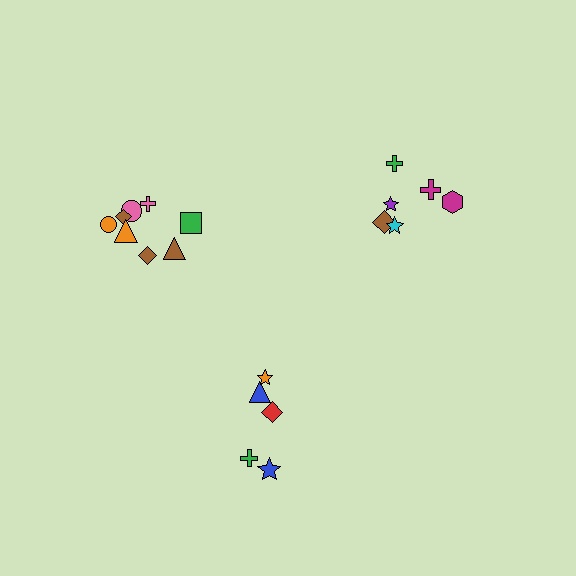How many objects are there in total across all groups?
There are 19 objects.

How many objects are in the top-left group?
There are 8 objects.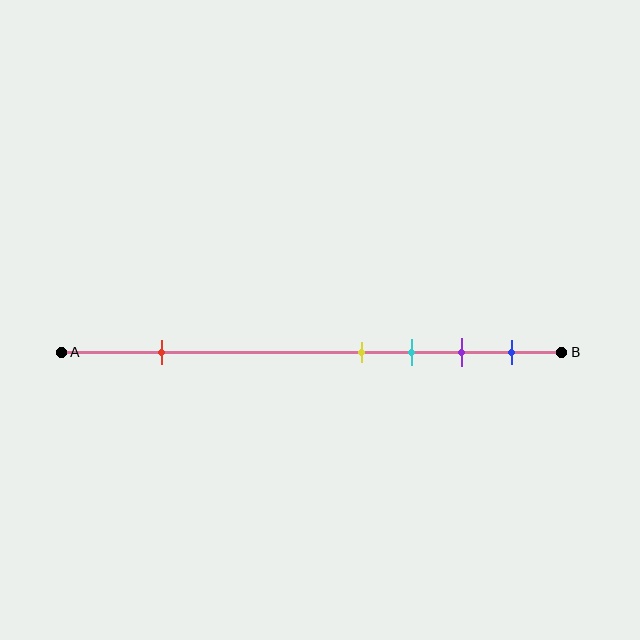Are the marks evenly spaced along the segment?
No, the marks are not evenly spaced.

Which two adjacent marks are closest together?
The yellow and cyan marks are the closest adjacent pair.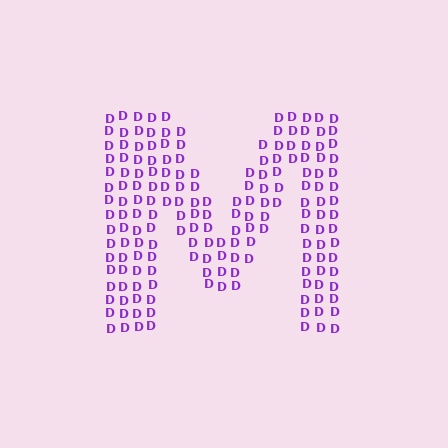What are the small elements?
The small elements are letter D's.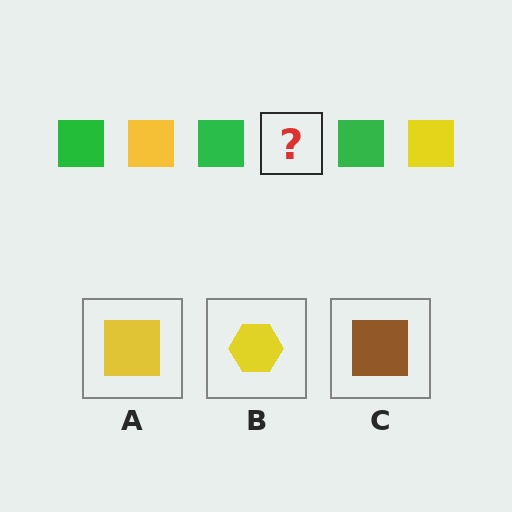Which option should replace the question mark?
Option A.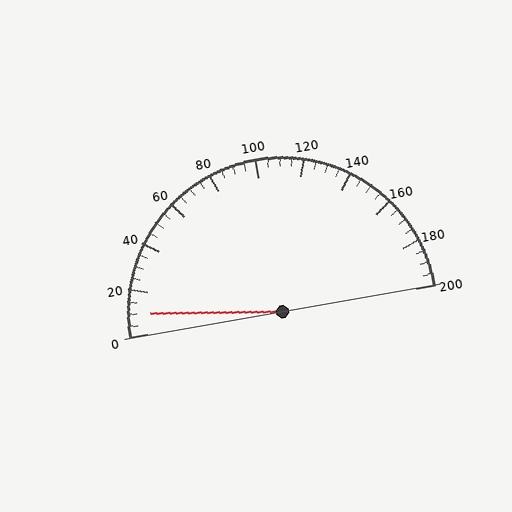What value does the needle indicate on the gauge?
The needle indicates approximately 10.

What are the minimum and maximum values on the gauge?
The gauge ranges from 0 to 200.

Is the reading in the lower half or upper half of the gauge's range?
The reading is in the lower half of the range (0 to 200).